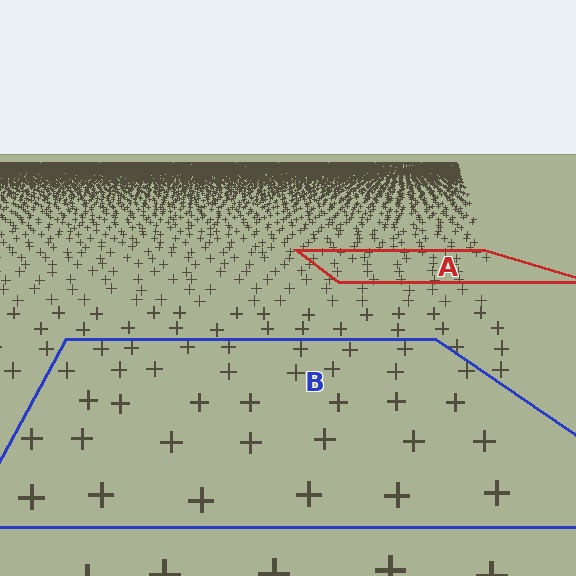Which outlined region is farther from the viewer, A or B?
Region A is farther from the viewer — the texture elements inside it appear smaller and more densely packed.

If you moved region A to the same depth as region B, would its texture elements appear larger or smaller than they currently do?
They would appear larger. At a closer depth, the same texture elements are projected at a bigger on-screen size.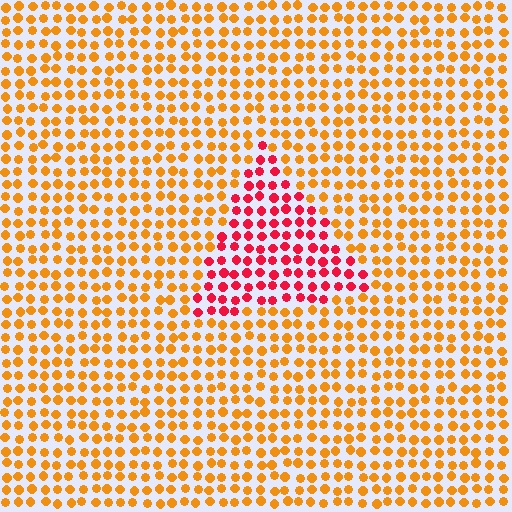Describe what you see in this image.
The image is filled with small orange elements in a uniform arrangement. A triangle-shaped region is visible where the elements are tinted to a slightly different hue, forming a subtle color boundary.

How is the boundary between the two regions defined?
The boundary is defined purely by a slight shift in hue (about 46 degrees). Spacing, size, and orientation are identical on both sides.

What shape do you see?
I see a triangle.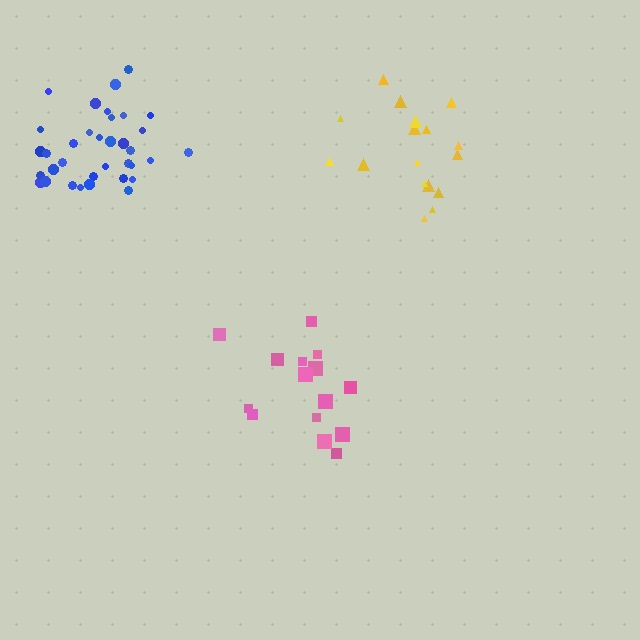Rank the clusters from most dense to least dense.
blue, yellow, pink.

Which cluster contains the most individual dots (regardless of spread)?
Blue (35).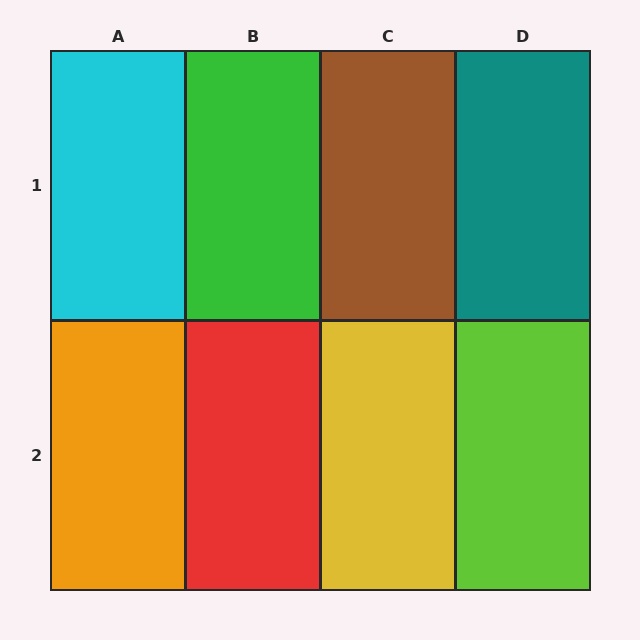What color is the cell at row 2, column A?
Orange.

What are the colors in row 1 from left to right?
Cyan, green, brown, teal.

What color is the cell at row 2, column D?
Lime.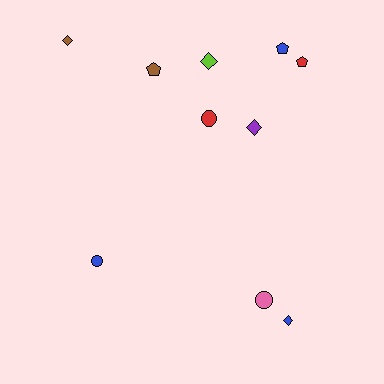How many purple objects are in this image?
There is 1 purple object.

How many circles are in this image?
There are 3 circles.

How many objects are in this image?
There are 10 objects.